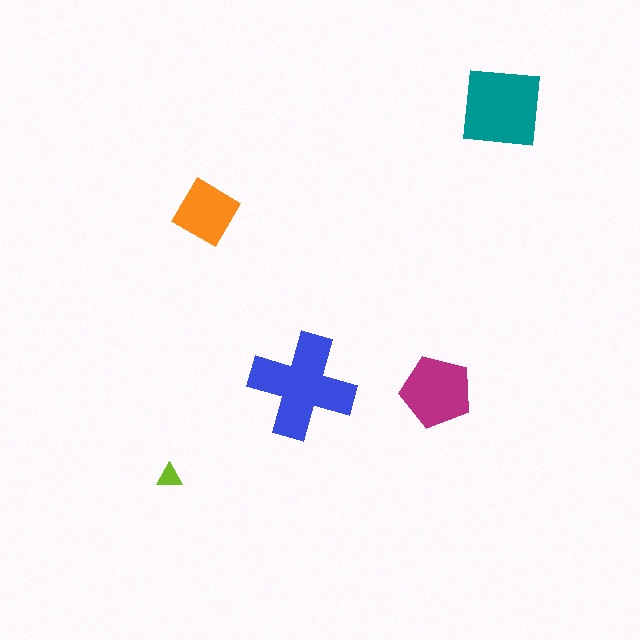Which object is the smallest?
The lime triangle.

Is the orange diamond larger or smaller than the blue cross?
Smaller.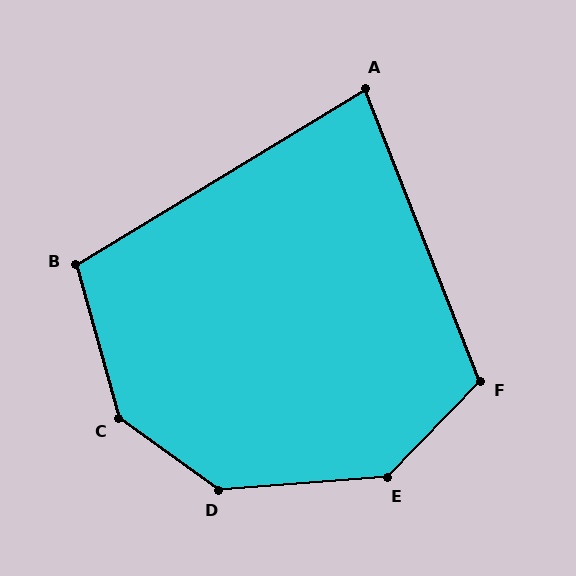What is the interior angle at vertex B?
Approximately 106 degrees (obtuse).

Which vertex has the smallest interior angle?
A, at approximately 80 degrees.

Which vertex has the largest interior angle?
C, at approximately 141 degrees.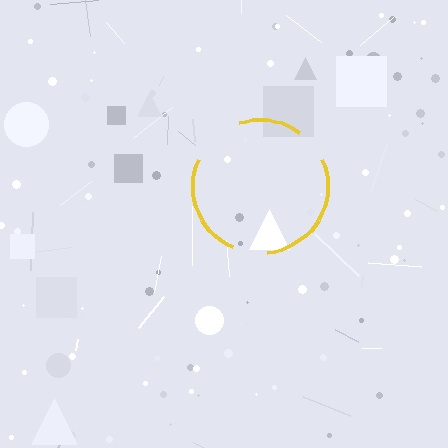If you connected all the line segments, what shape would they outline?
They would outline a circle.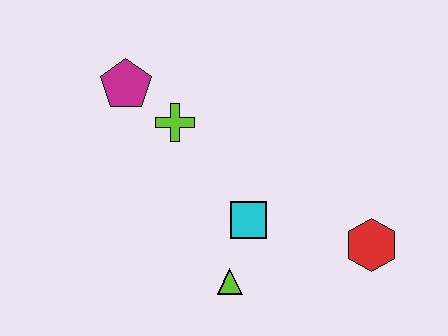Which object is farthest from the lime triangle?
The magenta pentagon is farthest from the lime triangle.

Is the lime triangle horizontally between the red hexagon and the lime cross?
Yes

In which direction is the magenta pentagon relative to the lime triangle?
The magenta pentagon is above the lime triangle.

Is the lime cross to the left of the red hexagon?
Yes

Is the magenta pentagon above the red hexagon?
Yes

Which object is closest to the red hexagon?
The cyan square is closest to the red hexagon.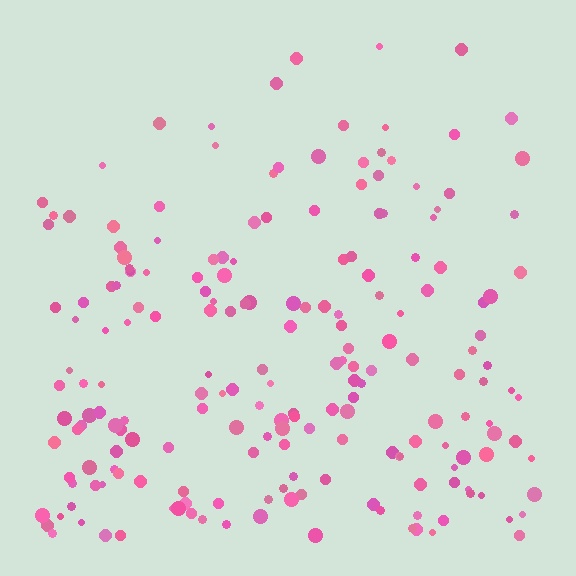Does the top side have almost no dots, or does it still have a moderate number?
Still a moderate number, just noticeably fewer than the bottom.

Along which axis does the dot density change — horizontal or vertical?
Vertical.